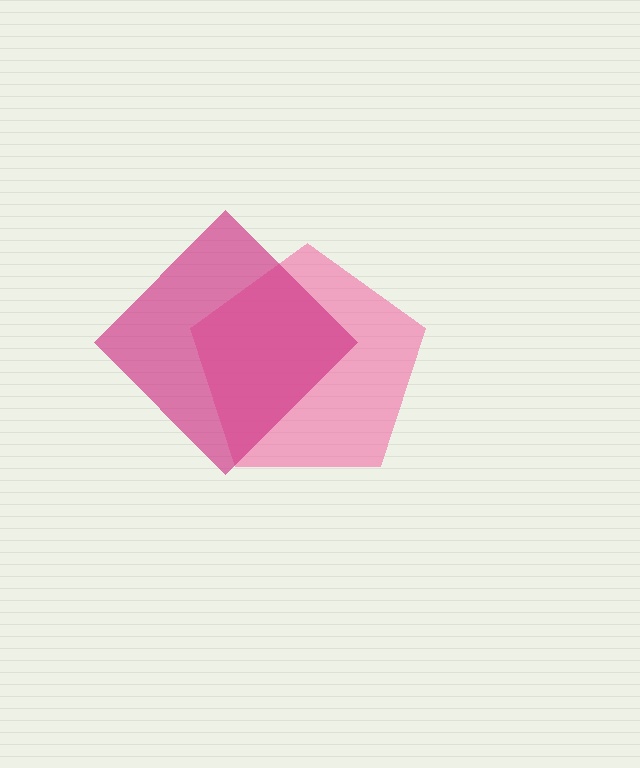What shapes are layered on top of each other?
The layered shapes are: a pink pentagon, a magenta diamond.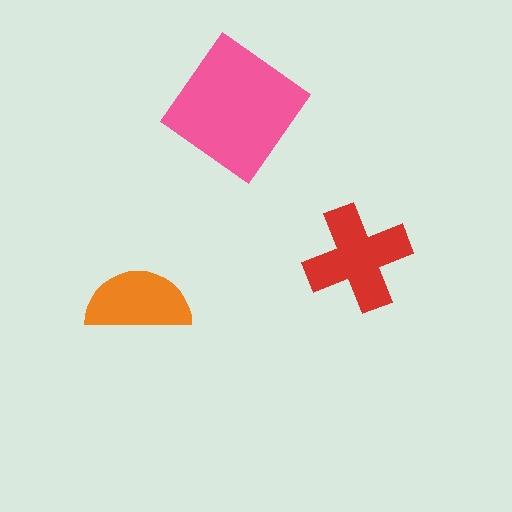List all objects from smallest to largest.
The orange semicircle, the red cross, the pink diamond.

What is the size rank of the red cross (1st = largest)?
2nd.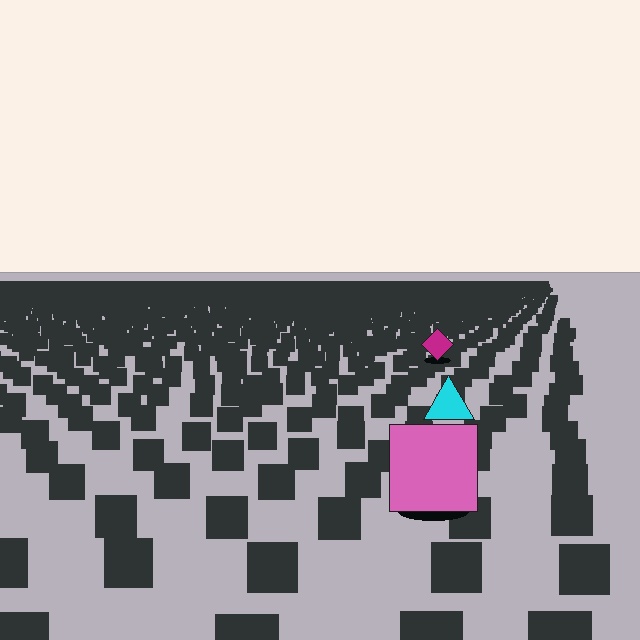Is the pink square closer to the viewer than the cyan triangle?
Yes. The pink square is closer — you can tell from the texture gradient: the ground texture is coarser near it.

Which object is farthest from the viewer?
The magenta diamond is farthest from the viewer. It appears smaller and the ground texture around it is denser.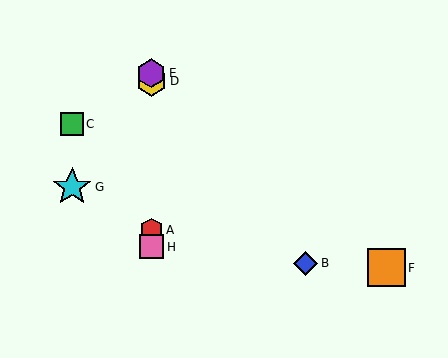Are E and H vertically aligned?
Yes, both are at x≈151.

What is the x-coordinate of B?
Object B is at x≈306.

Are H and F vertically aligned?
No, H is at x≈151 and F is at x≈387.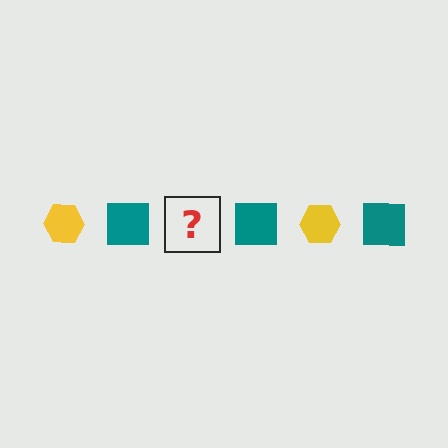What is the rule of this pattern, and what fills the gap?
The rule is that the pattern alternates between yellow hexagon and teal square. The gap should be filled with a yellow hexagon.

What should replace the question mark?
The question mark should be replaced with a yellow hexagon.